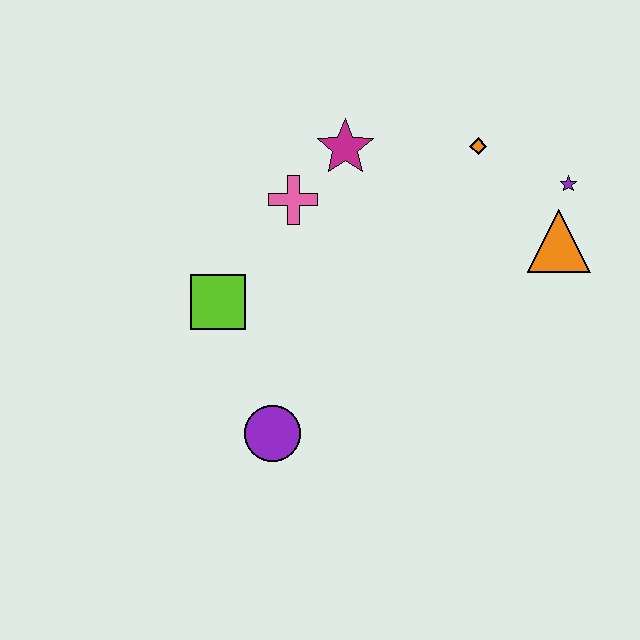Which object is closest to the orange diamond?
The purple star is closest to the orange diamond.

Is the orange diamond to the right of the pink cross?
Yes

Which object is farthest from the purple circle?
The purple star is farthest from the purple circle.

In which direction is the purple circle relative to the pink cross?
The purple circle is below the pink cross.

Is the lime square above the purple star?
No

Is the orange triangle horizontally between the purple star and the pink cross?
Yes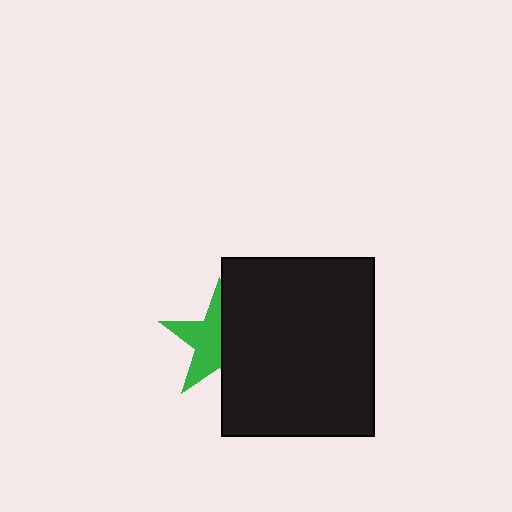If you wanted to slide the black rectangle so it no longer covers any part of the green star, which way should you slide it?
Slide it right — that is the most direct way to separate the two shapes.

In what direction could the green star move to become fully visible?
The green star could move left. That would shift it out from behind the black rectangle entirely.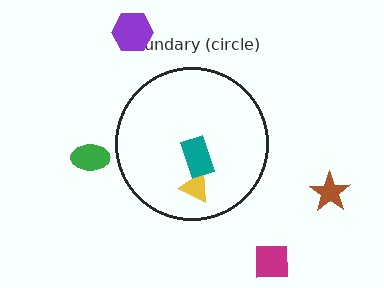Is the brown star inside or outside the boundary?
Outside.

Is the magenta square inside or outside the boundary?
Outside.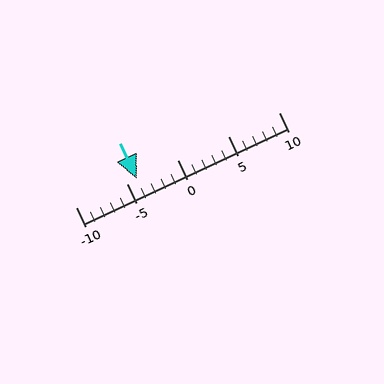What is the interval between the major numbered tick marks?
The major tick marks are spaced 5 units apart.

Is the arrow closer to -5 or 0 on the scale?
The arrow is closer to -5.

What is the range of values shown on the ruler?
The ruler shows values from -10 to 10.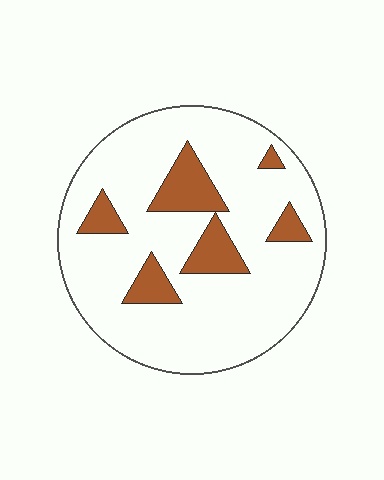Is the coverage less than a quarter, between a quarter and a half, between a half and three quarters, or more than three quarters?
Less than a quarter.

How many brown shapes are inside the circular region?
6.